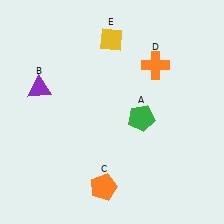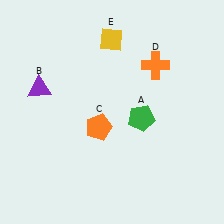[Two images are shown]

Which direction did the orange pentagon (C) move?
The orange pentagon (C) moved up.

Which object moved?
The orange pentagon (C) moved up.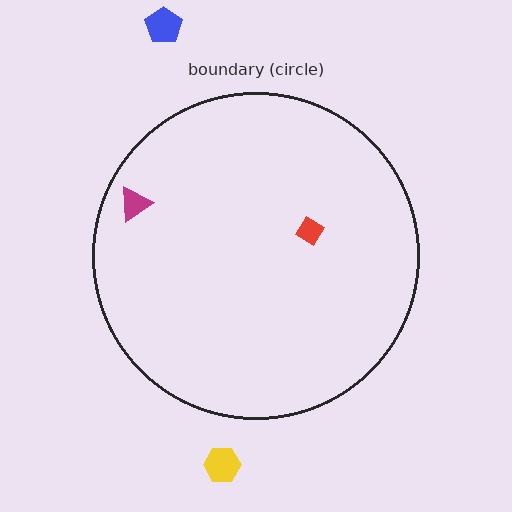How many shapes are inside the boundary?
2 inside, 2 outside.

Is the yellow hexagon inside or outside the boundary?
Outside.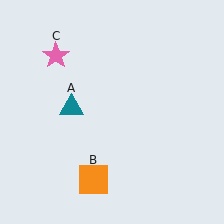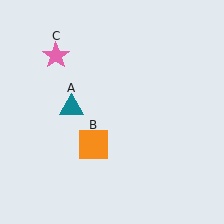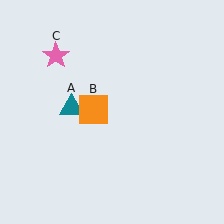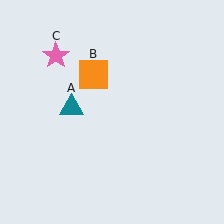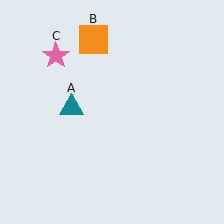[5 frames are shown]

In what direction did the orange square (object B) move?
The orange square (object B) moved up.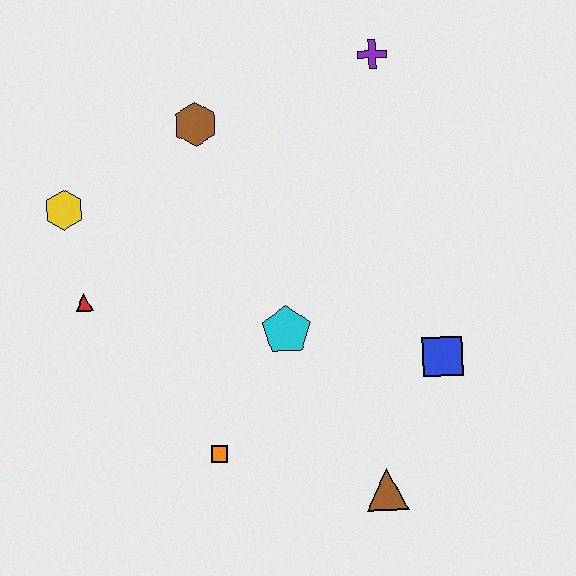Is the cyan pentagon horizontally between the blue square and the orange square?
Yes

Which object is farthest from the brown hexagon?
The brown triangle is farthest from the brown hexagon.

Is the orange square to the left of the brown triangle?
Yes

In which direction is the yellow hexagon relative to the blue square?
The yellow hexagon is to the left of the blue square.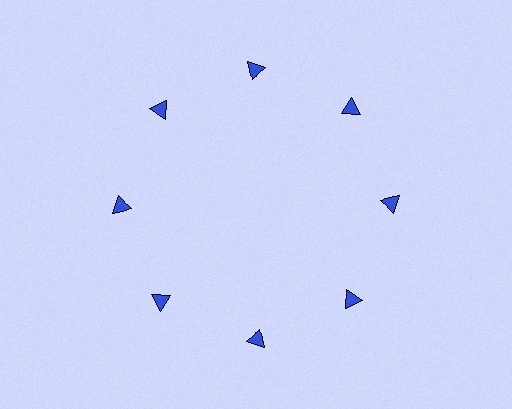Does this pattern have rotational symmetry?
Yes, this pattern has 8-fold rotational symmetry. It looks the same after rotating 45 degrees around the center.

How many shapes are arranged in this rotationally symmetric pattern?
There are 8 shapes, arranged in 8 groups of 1.